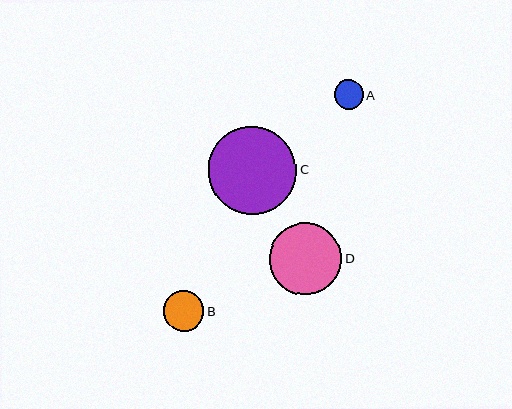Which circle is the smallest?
Circle A is the smallest with a size of approximately 29 pixels.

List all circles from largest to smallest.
From largest to smallest: C, D, B, A.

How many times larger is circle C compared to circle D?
Circle C is approximately 1.2 times the size of circle D.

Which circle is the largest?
Circle C is the largest with a size of approximately 88 pixels.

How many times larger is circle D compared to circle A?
Circle D is approximately 2.5 times the size of circle A.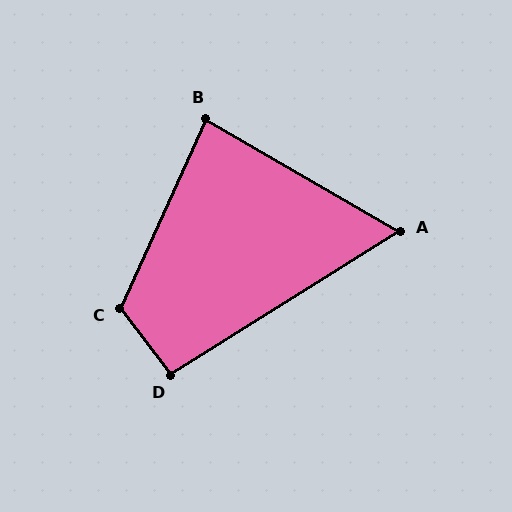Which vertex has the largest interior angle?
C, at approximately 118 degrees.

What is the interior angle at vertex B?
Approximately 84 degrees (acute).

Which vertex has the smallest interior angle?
A, at approximately 62 degrees.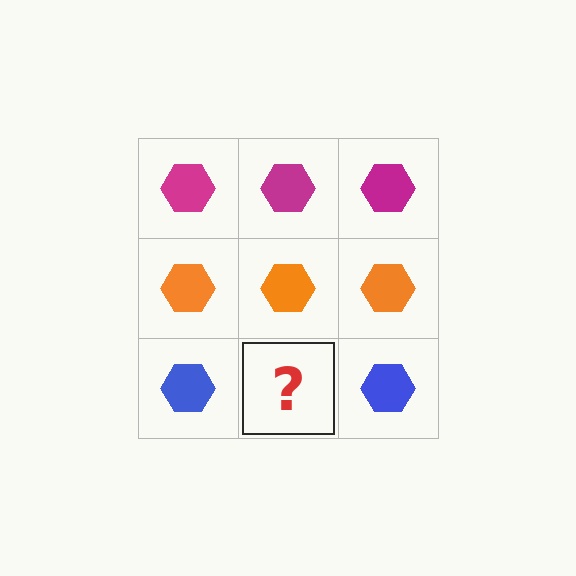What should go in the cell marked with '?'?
The missing cell should contain a blue hexagon.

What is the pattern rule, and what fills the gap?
The rule is that each row has a consistent color. The gap should be filled with a blue hexagon.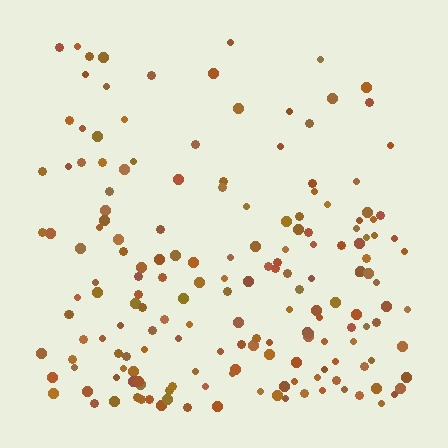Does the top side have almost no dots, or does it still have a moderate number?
Still a moderate number, just noticeably fewer than the bottom.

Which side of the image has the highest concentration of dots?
The bottom.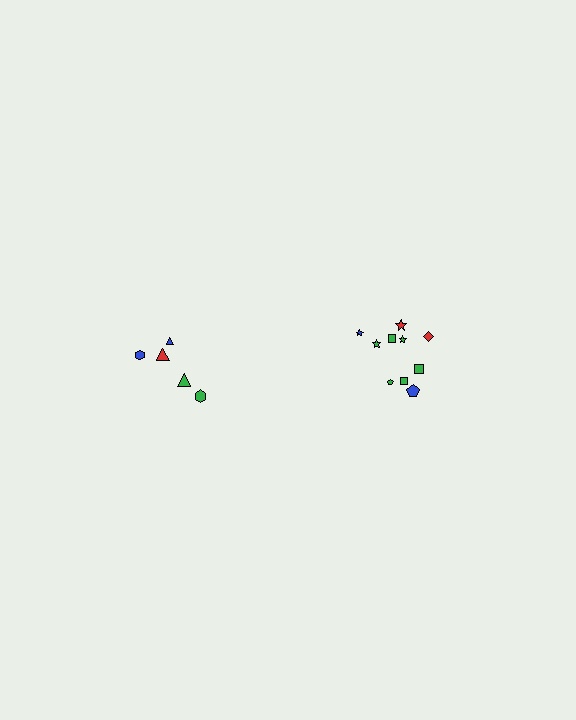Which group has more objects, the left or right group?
The right group.